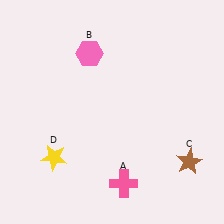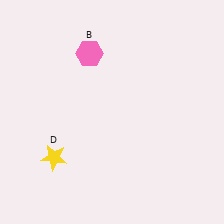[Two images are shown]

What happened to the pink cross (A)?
The pink cross (A) was removed in Image 2. It was in the bottom-right area of Image 1.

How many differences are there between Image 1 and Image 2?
There are 2 differences between the two images.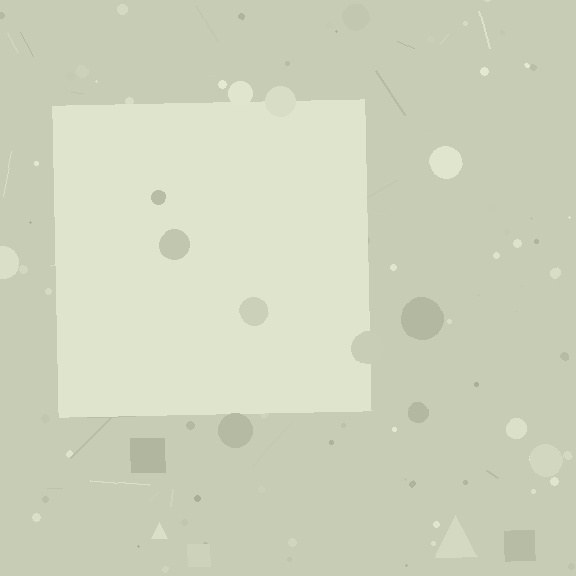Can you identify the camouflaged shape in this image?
The camouflaged shape is a square.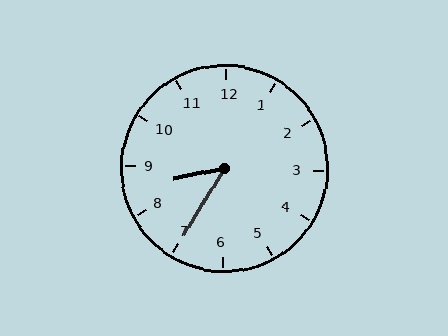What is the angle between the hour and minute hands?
Approximately 48 degrees.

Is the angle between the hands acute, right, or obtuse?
It is acute.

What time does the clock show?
8:35.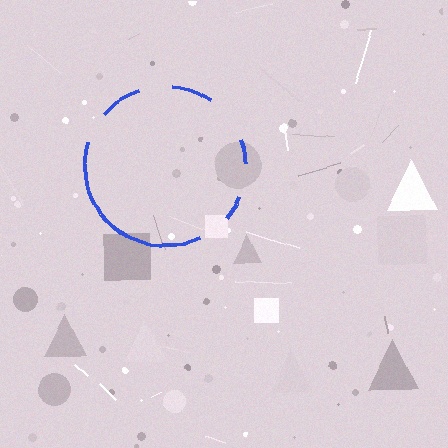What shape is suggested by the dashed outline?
The dashed outline suggests a circle.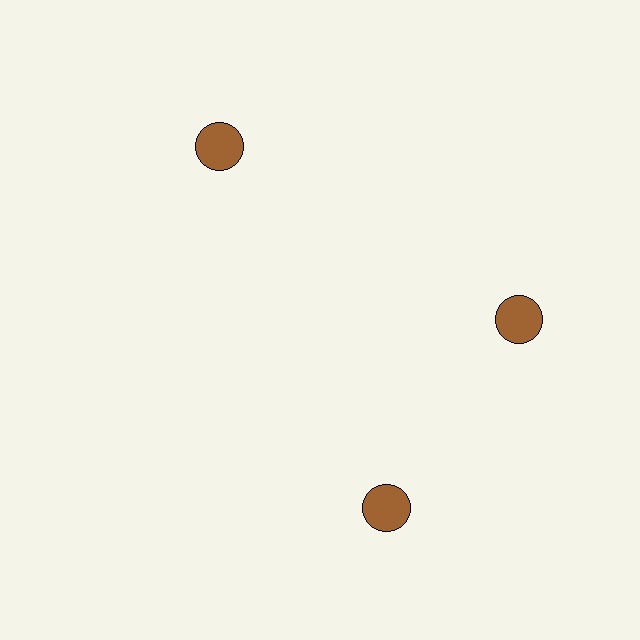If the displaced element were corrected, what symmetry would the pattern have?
It would have 3-fold rotational symmetry — the pattern would map onto itself every 120 degrees.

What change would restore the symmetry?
The symmetry would be restored by rotating it back into even spacing with its neighbors so that all 3 circles sit at equal angles and equal distance from the center.